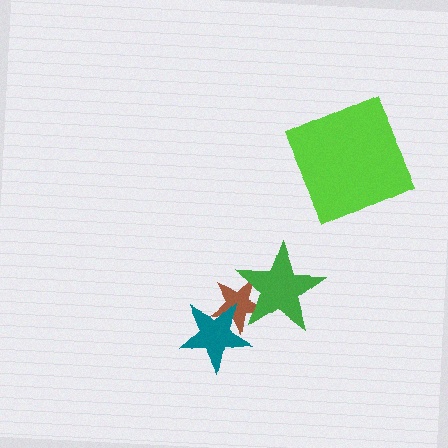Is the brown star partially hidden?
Yes, it is partially covered by another shape.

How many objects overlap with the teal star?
1 object overlaps with the teal star.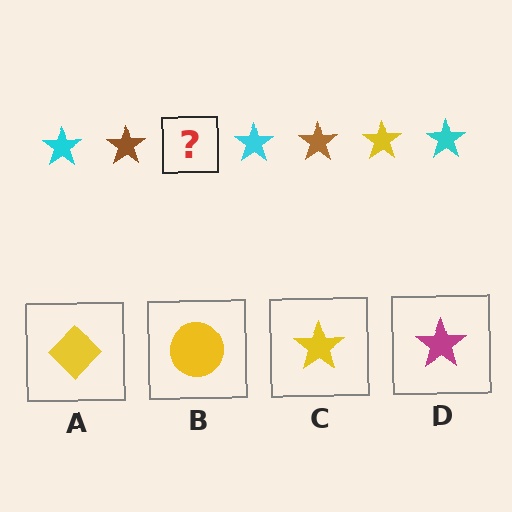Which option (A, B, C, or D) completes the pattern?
C.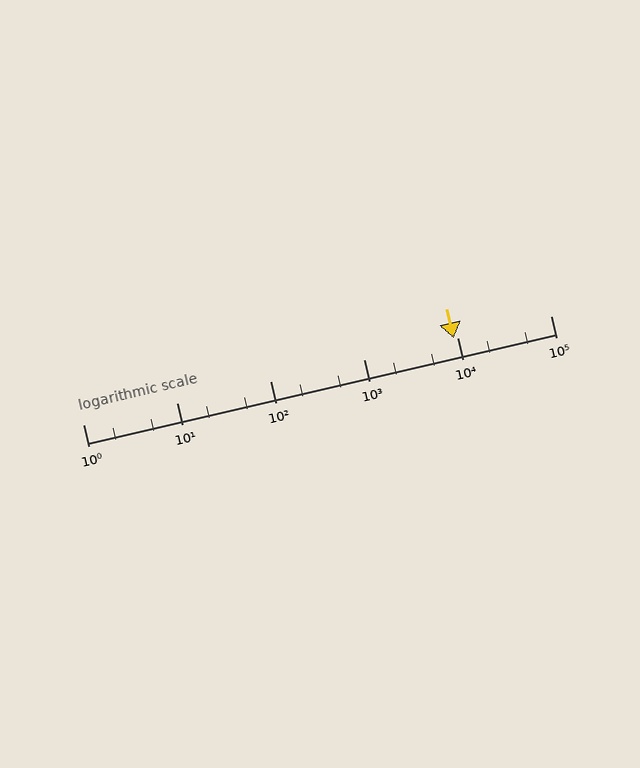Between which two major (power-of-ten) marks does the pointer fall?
The pointer is between 1000 and 10000.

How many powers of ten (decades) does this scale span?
The scale spans 5 decades, from 1 to 100000.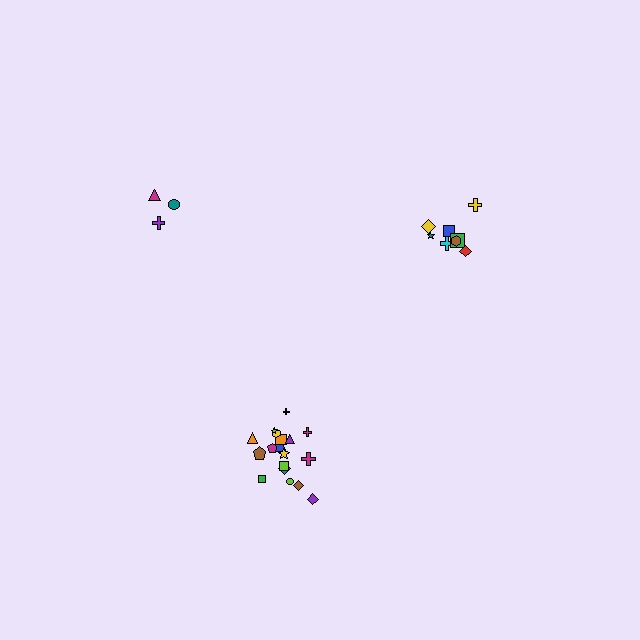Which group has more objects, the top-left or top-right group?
The top-right group.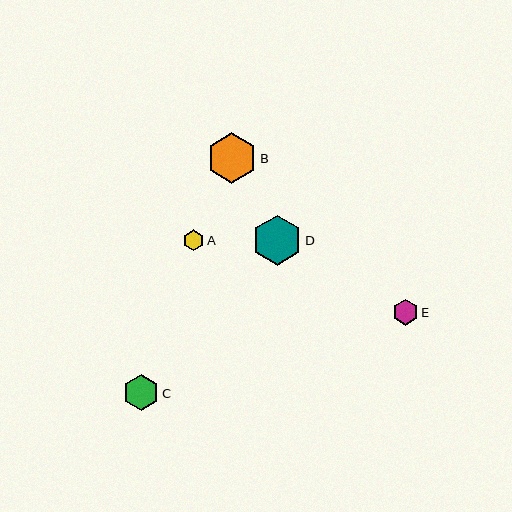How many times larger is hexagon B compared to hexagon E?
Hexagon B is approximately 1.9 times the size of hexagon E.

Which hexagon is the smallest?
Hexagon A is the smallest with a size of approximately 21 pixels.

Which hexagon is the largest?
Hexagon B is the largest with a size of approximately 50 pixels.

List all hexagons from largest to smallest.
From largest to smallest: B, D, C, E, A.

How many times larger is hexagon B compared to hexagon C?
Hexagon B is approximately 1.4 times the size of hexagon C.